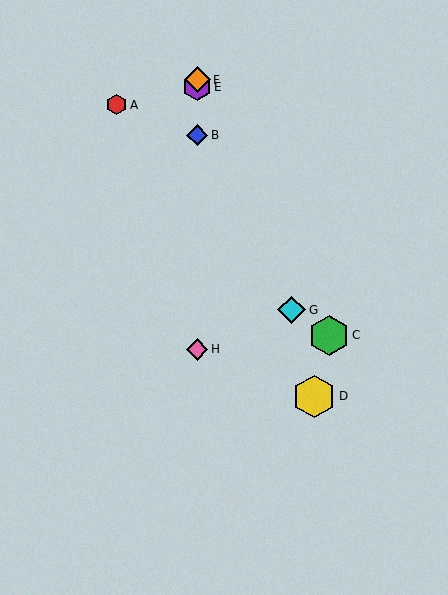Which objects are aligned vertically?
Objects B, E, F, H are aligned vertically.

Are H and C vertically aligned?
No, H is at x≈197 and C is at x≈329.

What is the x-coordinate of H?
Object H is at x≈197.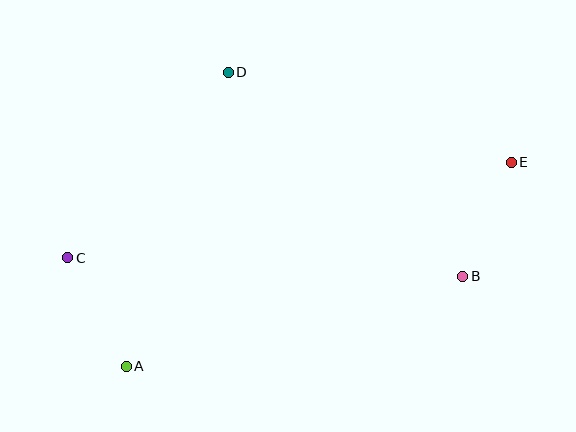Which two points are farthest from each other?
Points C and E are farthest from each other.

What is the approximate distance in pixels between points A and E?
The distance between A and E is approximately 436 pixels.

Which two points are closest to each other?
Points A and C are closest to each other.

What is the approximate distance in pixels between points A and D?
The distance between A and D is approximately 311 pixels.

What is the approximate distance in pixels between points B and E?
The distance between B and E is approximately 124 pixels.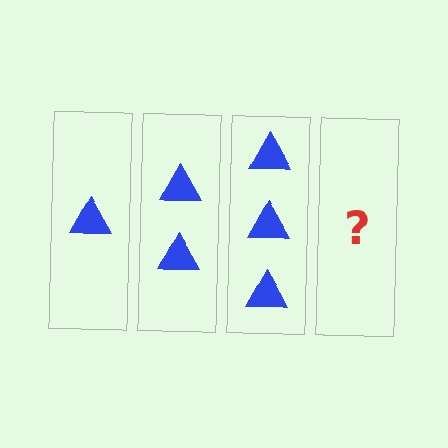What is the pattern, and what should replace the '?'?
The pattern is that each step adds one more triangle. The '?' should be 4 triangles.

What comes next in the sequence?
The next element should be 4 triangles.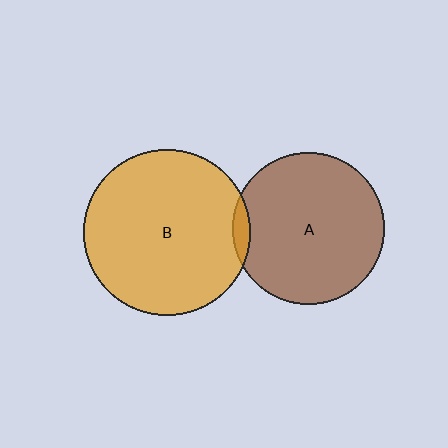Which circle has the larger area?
Circle B (orange).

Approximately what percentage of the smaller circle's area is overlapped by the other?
Approximately 5%.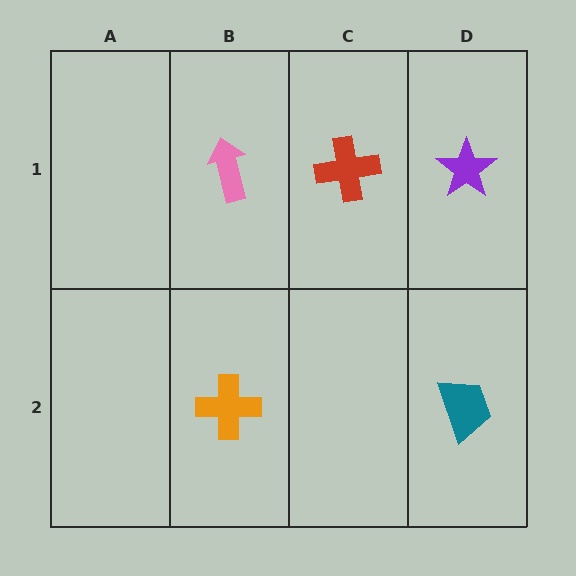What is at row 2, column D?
A teal trapezoid.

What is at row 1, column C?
A red cross.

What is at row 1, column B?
A pink arrow.